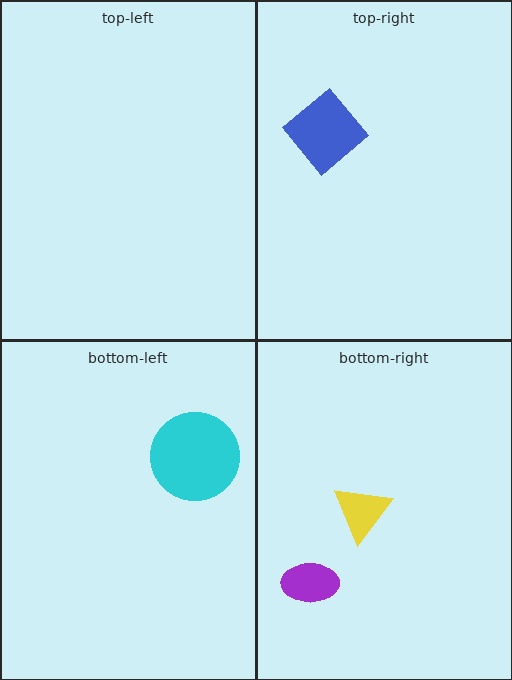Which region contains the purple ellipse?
The bottom-right region.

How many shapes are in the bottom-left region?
1.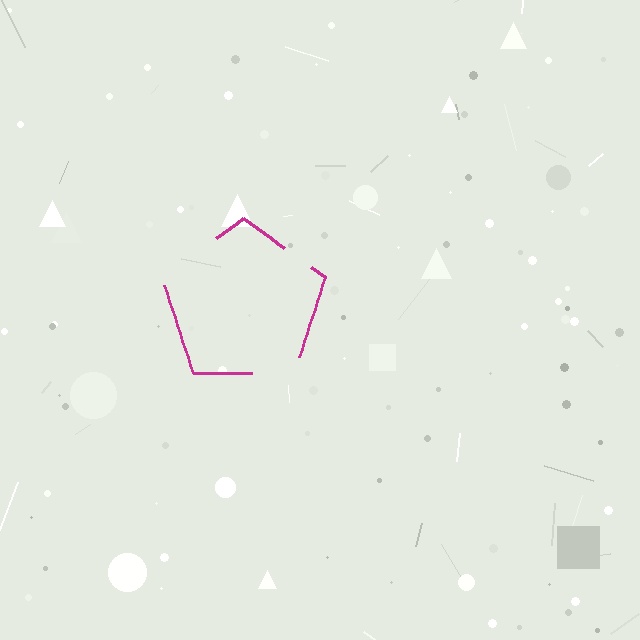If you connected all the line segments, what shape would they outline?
They would outline a pentagon.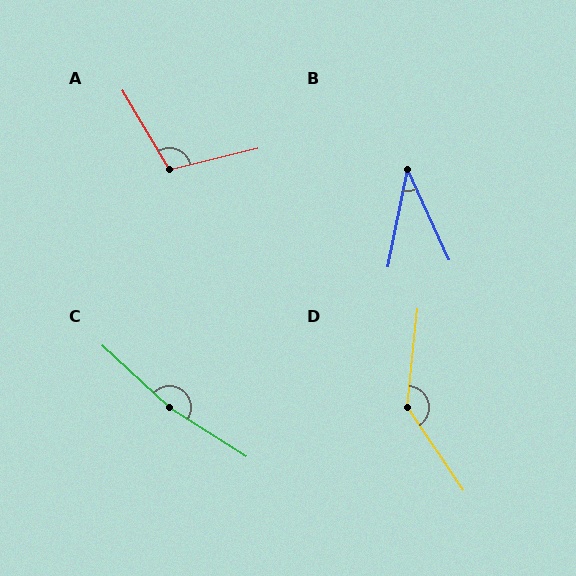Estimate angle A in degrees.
Approximately 107 degrees.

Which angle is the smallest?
B, at approximately 36 degrees.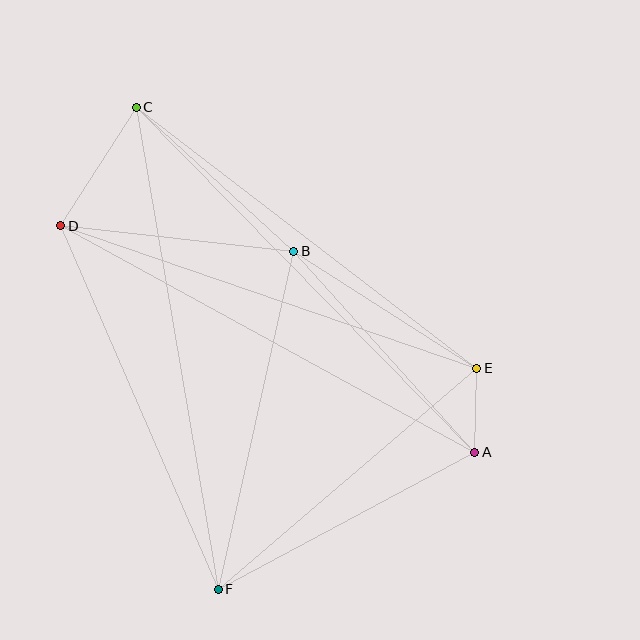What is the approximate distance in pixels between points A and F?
The distance between A and F is approximately 291 pixels.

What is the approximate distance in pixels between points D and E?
The distance between D and E is approximately 440 pixels.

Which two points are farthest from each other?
Points C and F are farthest from each other.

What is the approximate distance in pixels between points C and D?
The distance between C and D is approximately 140 pixels.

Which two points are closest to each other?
Points A and E are closest to each other.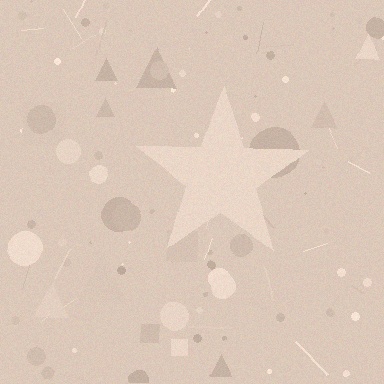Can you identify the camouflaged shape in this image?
The camouflaged shape is a star.